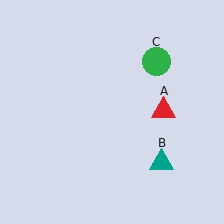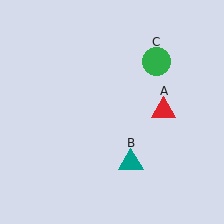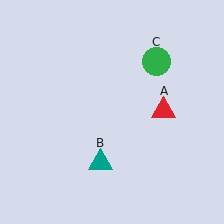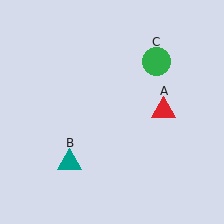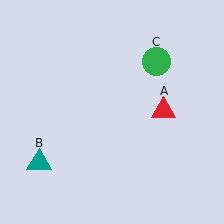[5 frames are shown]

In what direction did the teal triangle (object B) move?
The teal triangle (object B) moved left.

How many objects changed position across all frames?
1 object changed position: teal triangle (object B).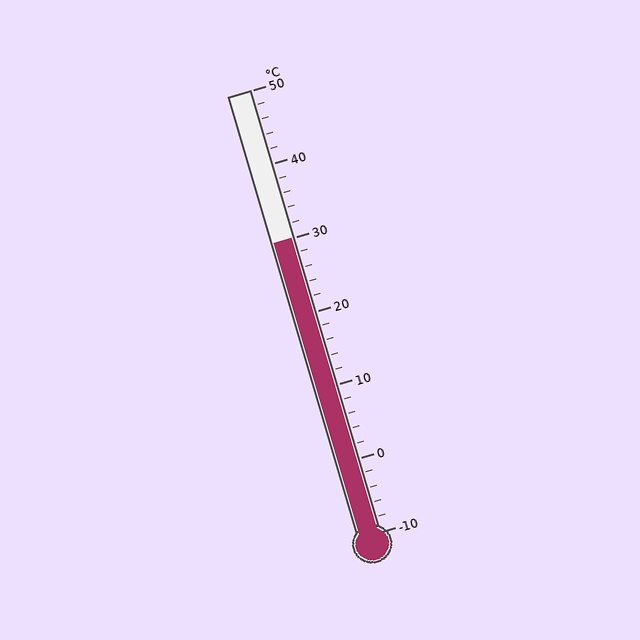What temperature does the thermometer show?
The thermometer shows approximately 30°C.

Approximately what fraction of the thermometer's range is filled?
The thermometer is filled to approximately 65% of its range.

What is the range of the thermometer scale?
The thermometer scale ranges from -10°C to 50°C.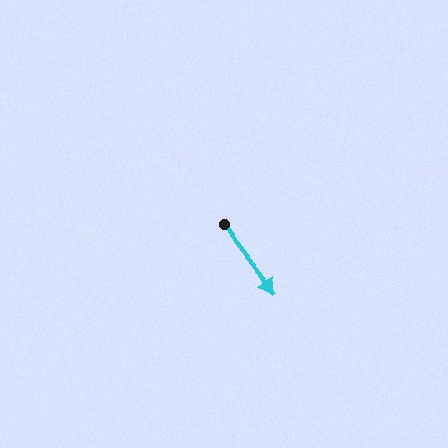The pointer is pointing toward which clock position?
Roughly 5 o'clock.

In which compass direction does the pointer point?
Southeast.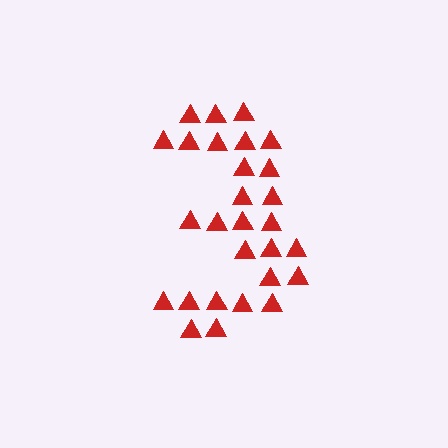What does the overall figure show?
The overall figure shows the digit 3.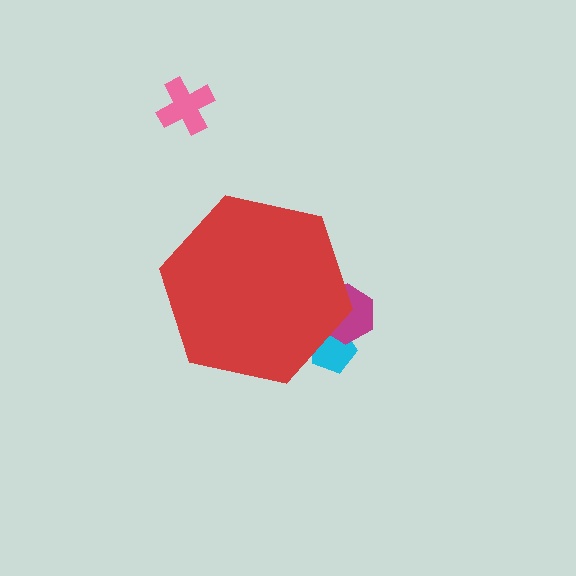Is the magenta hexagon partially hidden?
Yes, the magenta hexagon is partially hidden behind the red hexagon.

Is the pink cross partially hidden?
No, the pink cross is fully visible.